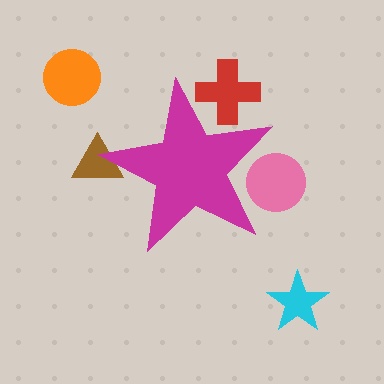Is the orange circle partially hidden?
No, the orange circle is fully visible.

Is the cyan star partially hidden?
No, the cyan star is fully visible.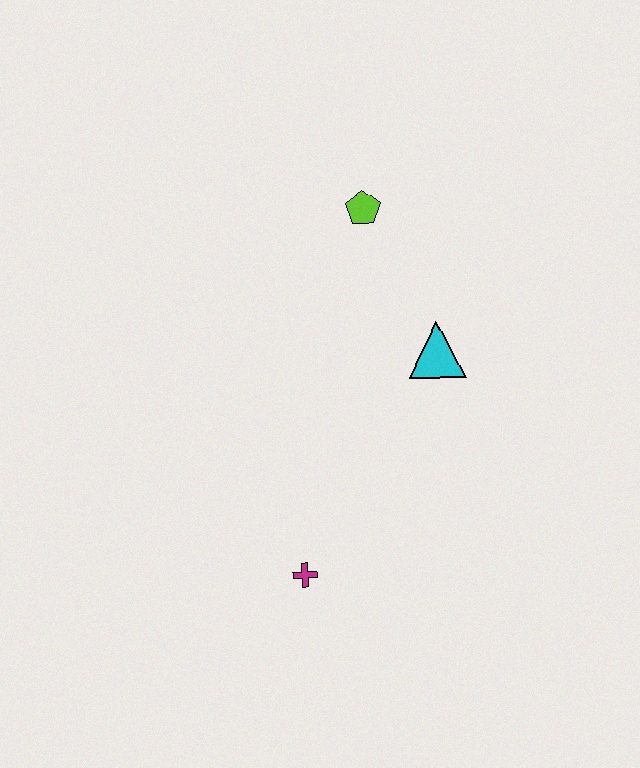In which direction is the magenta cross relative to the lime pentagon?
The magenta cross is below the lime pentagon.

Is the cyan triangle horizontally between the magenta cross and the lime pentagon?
No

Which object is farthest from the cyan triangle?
The magenta cross is farthest from the cyan triangle.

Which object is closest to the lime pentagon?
The cyan triangle is closest to the lime pentagon.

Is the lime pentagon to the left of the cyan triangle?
Yes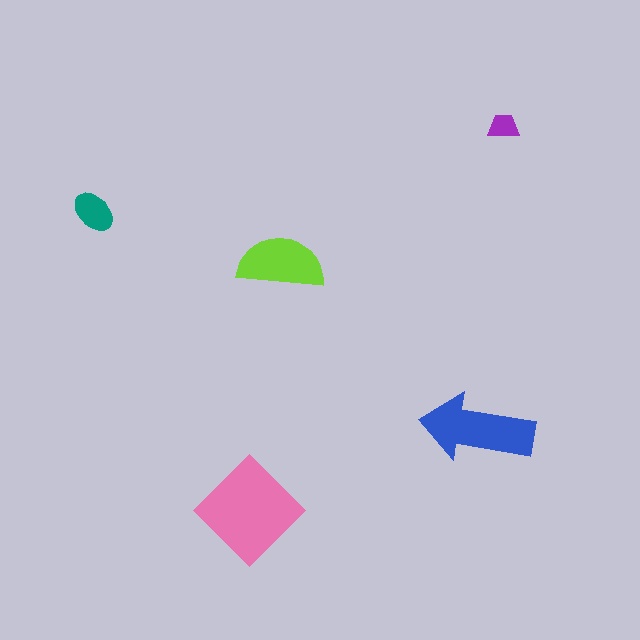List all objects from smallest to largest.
The purple trapezoid, the teal ellipse, the lime semicircle, the blue arrow, the pink diamond.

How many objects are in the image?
There are 5 objects in the image.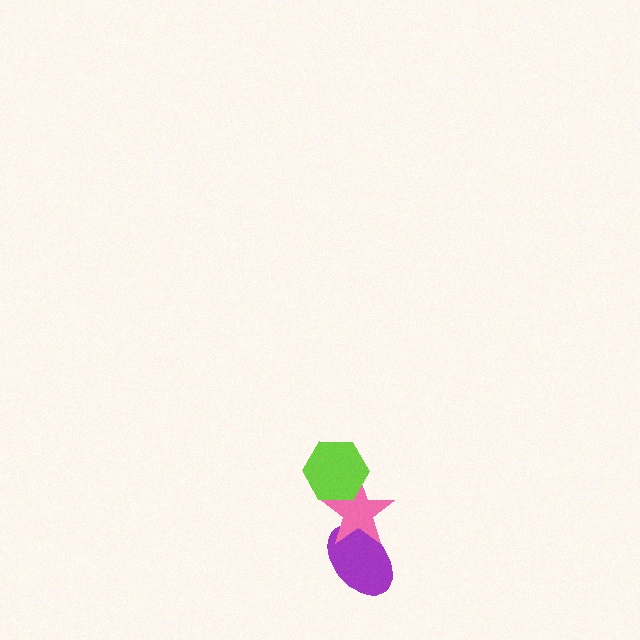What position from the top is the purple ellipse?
The purple ellipse is 3rd from the top.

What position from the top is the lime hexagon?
The lime hexagon is 1st from the top.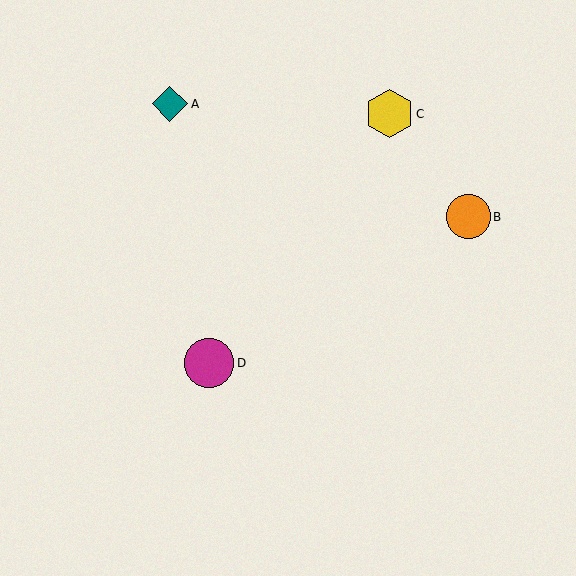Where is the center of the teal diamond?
The center of the teal diamond is at (170, 104).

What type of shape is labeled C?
Shape C is a yellow hexagon.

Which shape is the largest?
The magenta circle (labeled D) is the largest.